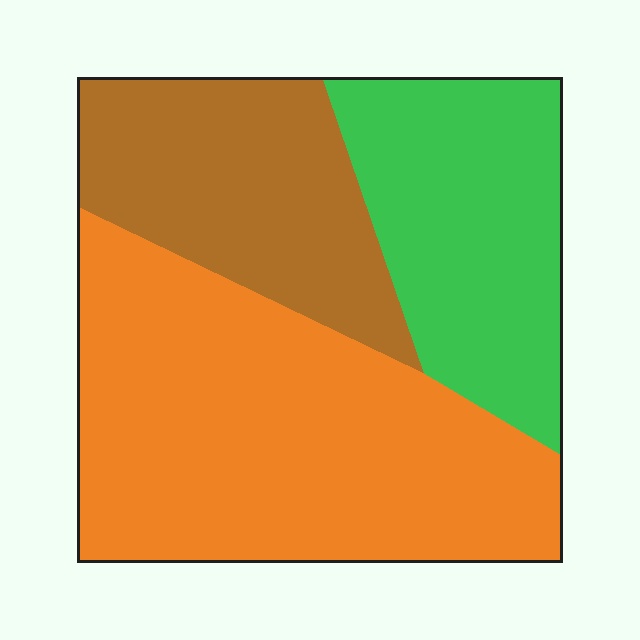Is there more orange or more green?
Orange.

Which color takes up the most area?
Orange, at roughly 50%.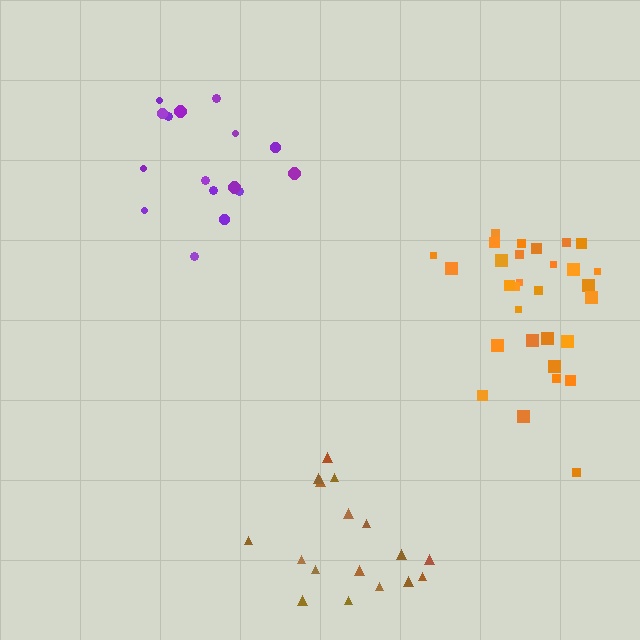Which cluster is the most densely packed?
Orange.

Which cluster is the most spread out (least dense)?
Brown.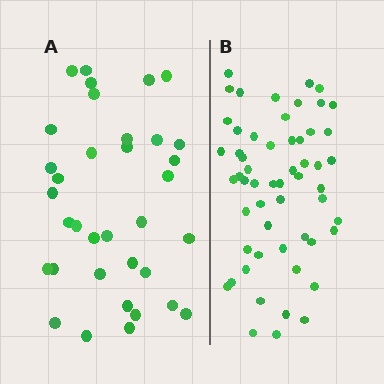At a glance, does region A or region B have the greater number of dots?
Region B (the right region) has more dots.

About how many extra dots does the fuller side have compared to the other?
Region B has approximately 20 more dots than region A.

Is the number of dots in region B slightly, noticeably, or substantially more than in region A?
Region B has substantially more. The ratio is roughly 1.6 to 1.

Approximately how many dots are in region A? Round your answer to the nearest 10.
About 40 dots. (The exact count is 35, which rounds to 40.)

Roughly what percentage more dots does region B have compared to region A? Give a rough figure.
About 60% more.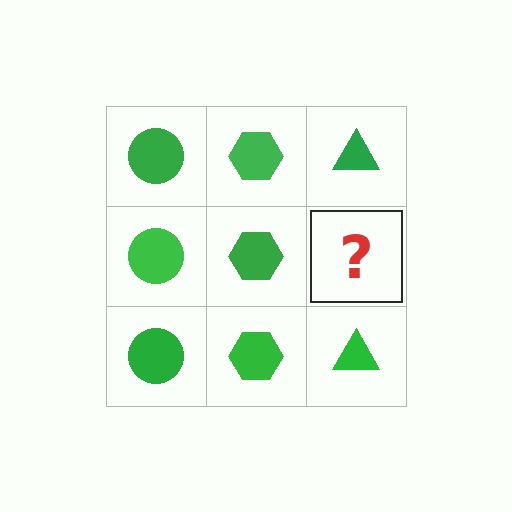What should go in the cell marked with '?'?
The missing cell should contain a green triangle.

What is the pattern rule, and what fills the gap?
The rule is that each column has a consistent shape. The gap should be filled with a green triangle.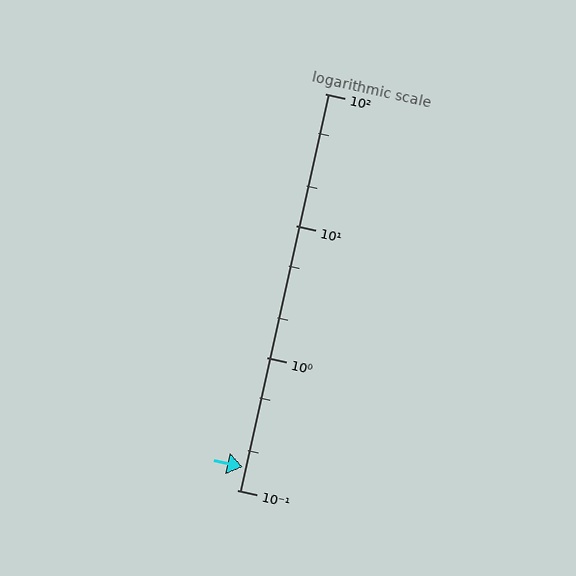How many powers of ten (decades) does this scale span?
The scale spans 3 decades, from 0.1 to 100.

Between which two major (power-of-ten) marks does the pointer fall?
The pointer is between 0.1 and 1.